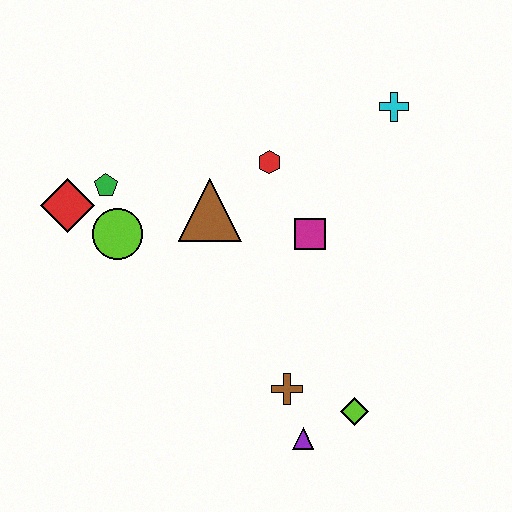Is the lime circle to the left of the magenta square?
Yes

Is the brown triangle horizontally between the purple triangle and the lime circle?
Yes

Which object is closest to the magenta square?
The red hexagon is closest to the magenta square.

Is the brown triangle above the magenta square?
Yes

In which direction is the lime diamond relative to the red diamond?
The lime diamond is to the right of the red diamond.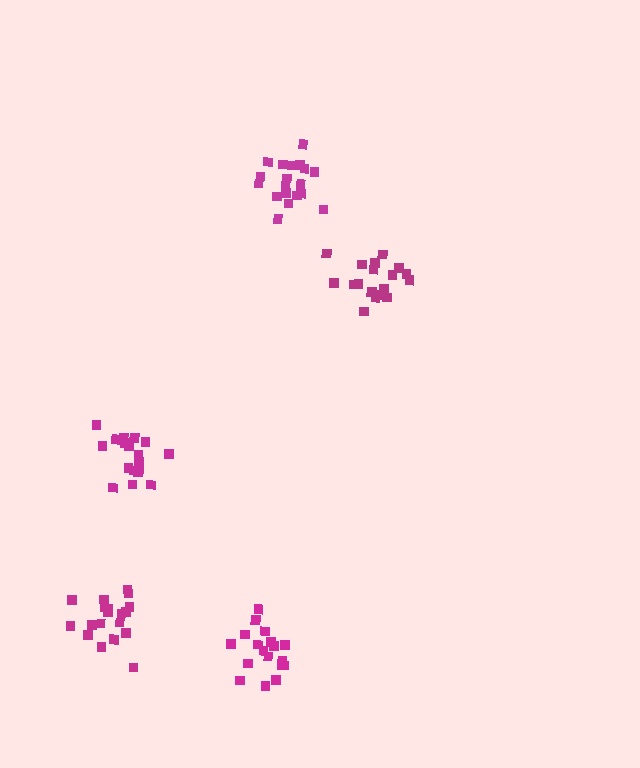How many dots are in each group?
Group 1: 19 dots, Group 2: 19 dots, Group 3: 18 dots, Group 4: 19 dots, Group 5: 19 dots (94 total).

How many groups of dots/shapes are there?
There are 5 groups.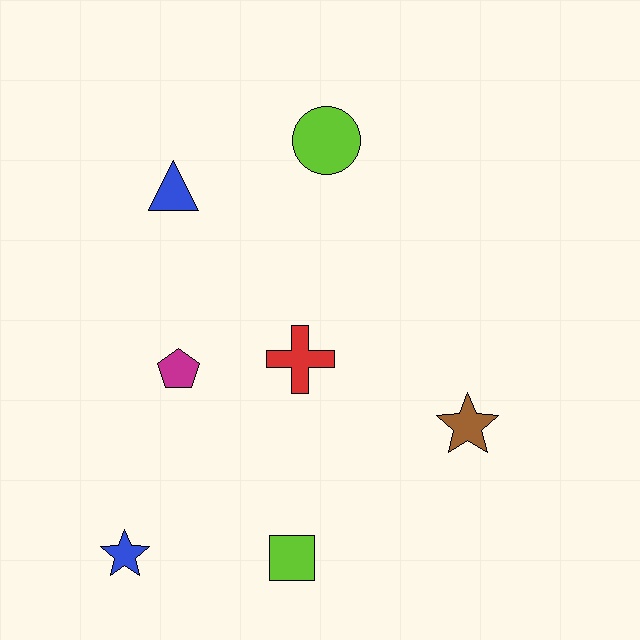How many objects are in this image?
There are 7 objects.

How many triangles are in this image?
There is 1 triangle.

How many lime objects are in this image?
There are 2 lime objects.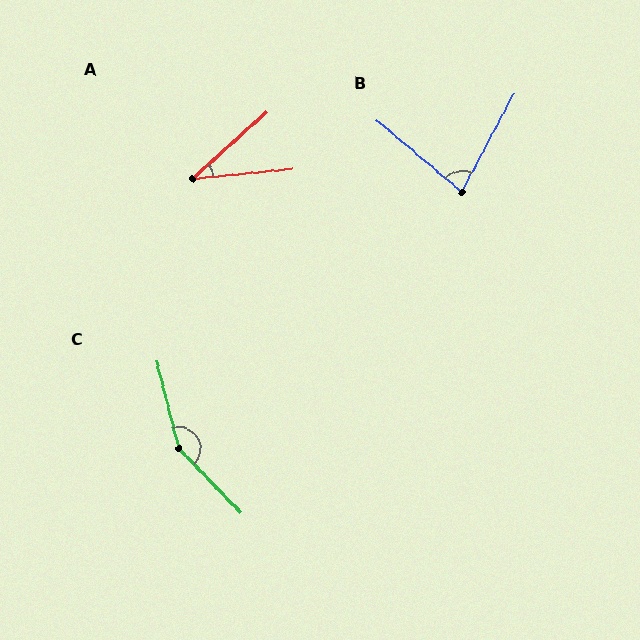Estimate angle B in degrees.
Approximately 78 degrees.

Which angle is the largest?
C, at approximately 150 degrees.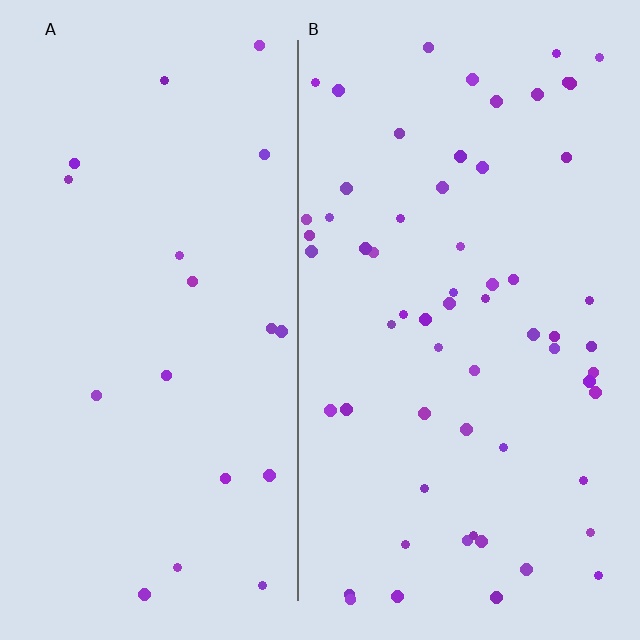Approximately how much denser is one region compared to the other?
Approximately 3.2× — region B over region A.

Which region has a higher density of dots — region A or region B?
B (the right).